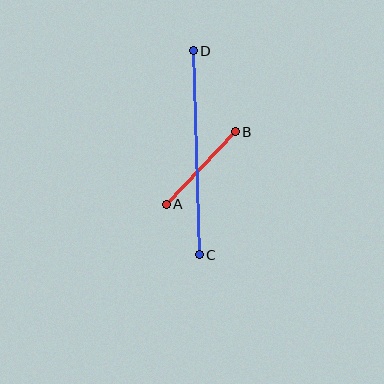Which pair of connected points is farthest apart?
Points C and D are farthest apart.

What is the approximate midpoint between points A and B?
The midpoint is at approximately (201, 168) pixels.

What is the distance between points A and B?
The distance is approximately 100 pixels.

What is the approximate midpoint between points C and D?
The midpoint is at approximately (196, 153) pixels.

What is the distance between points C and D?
The distance is approximately 204 pixels.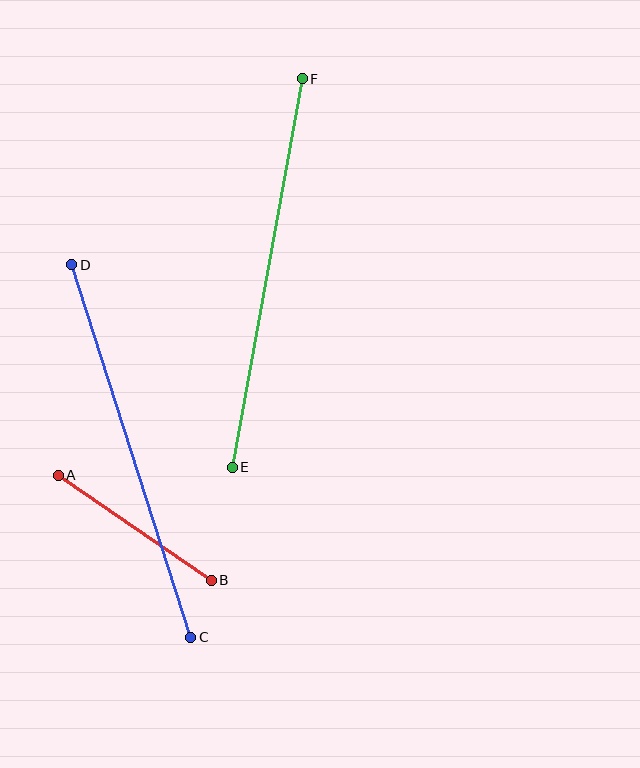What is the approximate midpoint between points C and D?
The midpoint is at approximately (131, 451) pixels.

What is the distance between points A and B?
The distance is approximately 185 pixels.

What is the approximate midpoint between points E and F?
The midpoint is at approximately (267, 273) pixels.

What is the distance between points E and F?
The distance is approximately 395 pixels.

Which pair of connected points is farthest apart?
Points E and F are farthest apart.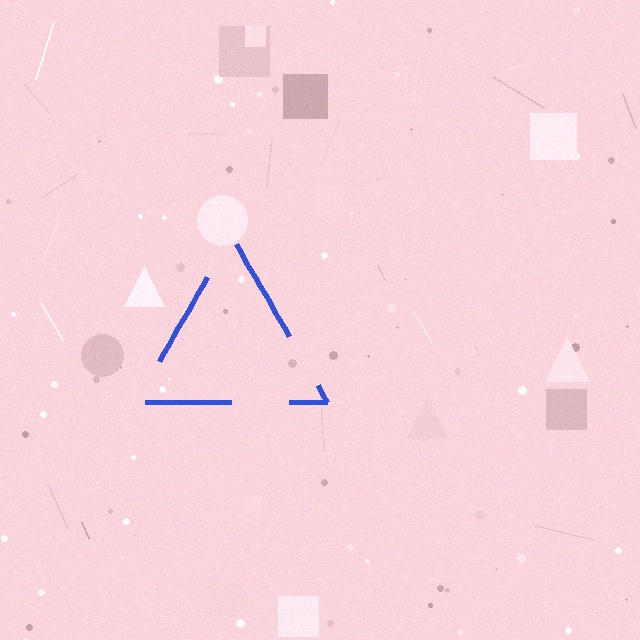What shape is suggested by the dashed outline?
The dashed outline suggests a triangle.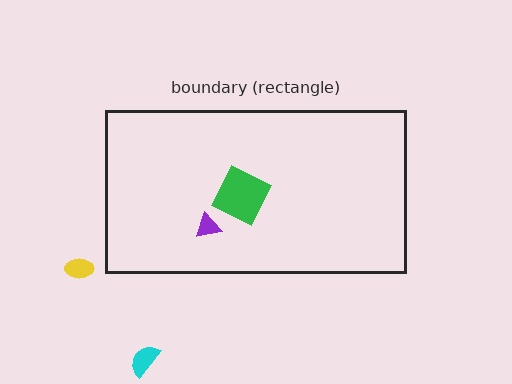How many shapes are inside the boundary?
2 inside, 2 outside.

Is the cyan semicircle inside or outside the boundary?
Outside.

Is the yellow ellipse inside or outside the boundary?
Outside.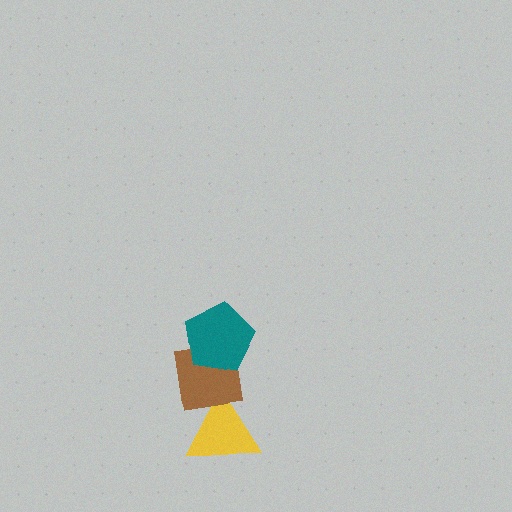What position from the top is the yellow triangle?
The yellow triangle is 3rd from the top.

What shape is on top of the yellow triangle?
The brown square is on top of the yellow triangle.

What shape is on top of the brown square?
The teal pentagon is on top of the brown square.